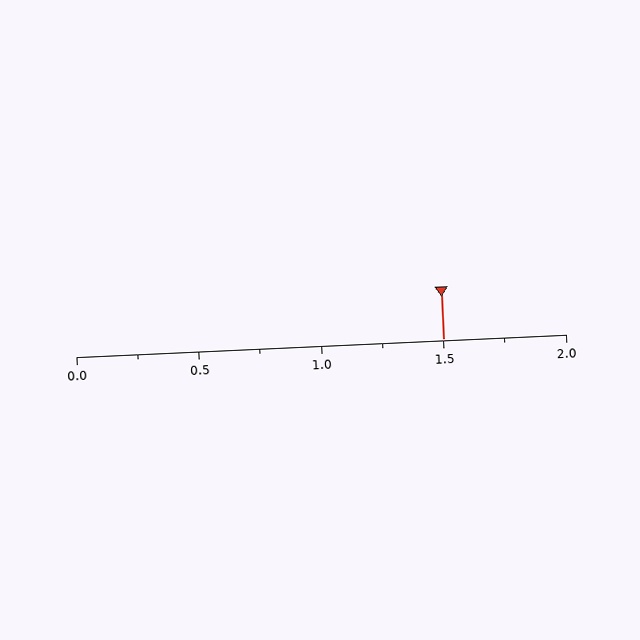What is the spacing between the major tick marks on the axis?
The major ticks are spaced 0.5 apart.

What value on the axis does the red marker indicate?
The marker indicates approximately 1.5.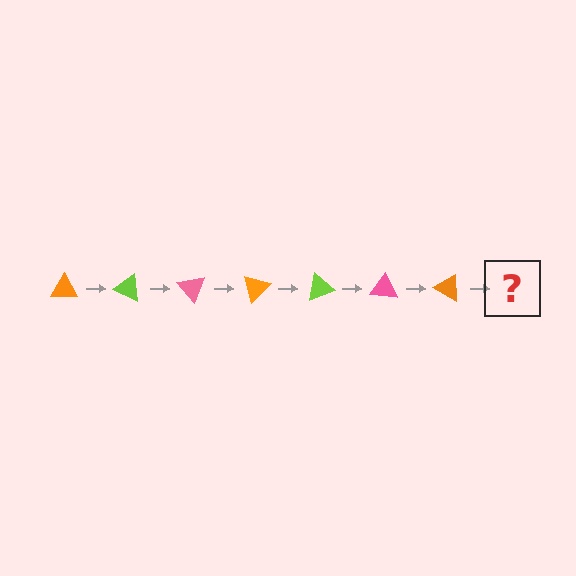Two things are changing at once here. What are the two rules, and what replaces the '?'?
The two rules are that it rotates 25 degrees each step and the color cycles through orange, lime, and pink. The '?' should be a lime triangle, rotated 175 degrees from the start.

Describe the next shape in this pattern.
It should be a lime triangle, rotated 175 degrees from the start.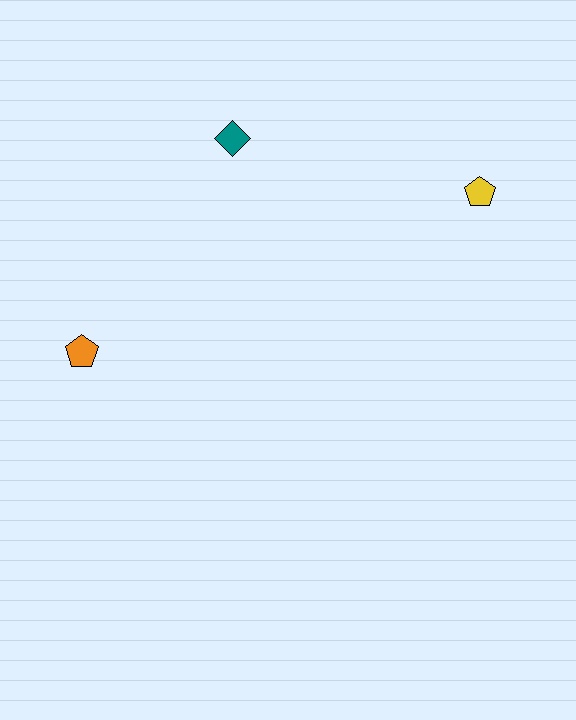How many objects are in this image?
There are 3 objects.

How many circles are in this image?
There are no circles.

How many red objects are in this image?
There are no red objects.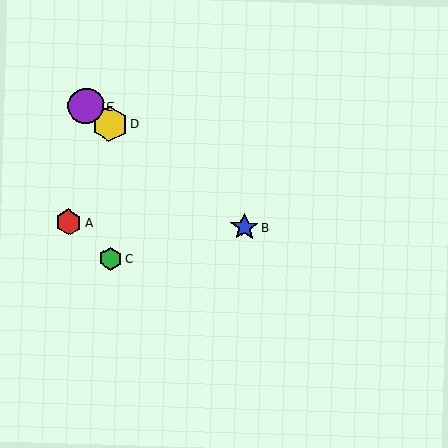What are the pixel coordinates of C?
Object C is at (111, 259).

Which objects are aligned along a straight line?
Objects B, D, E are aligned along a straight line.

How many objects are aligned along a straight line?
3 objects (B, D, E) are aligned along a straight line.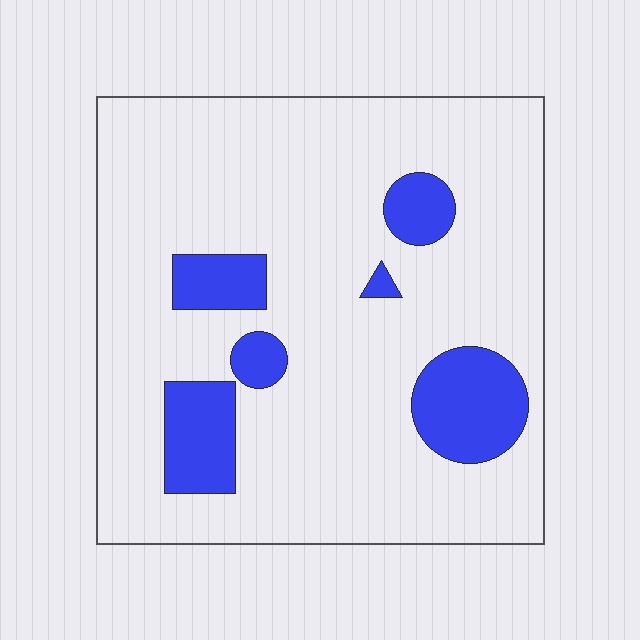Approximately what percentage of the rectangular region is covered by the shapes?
Approximately 15%.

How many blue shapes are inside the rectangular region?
6.